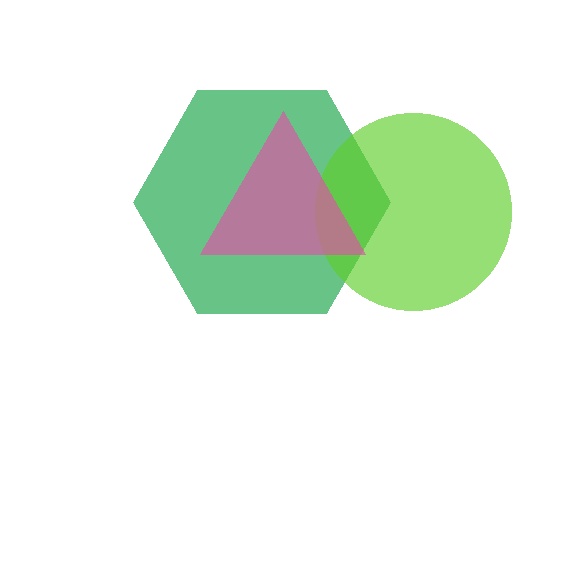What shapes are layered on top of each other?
The layered shapes are: a green hexagon, a lime circle, a pink triangle.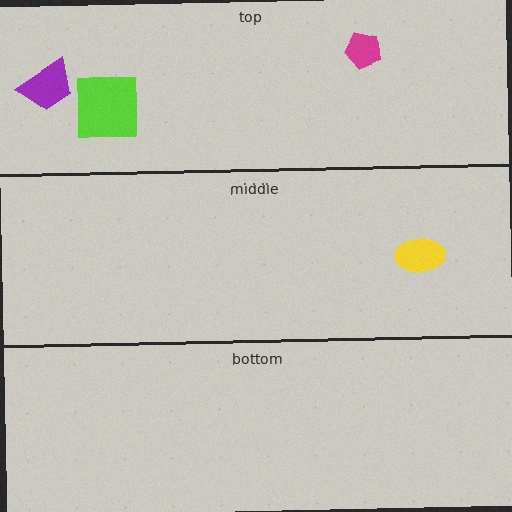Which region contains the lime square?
The top region.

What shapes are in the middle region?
The yellow ellipse.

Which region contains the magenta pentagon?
The top region.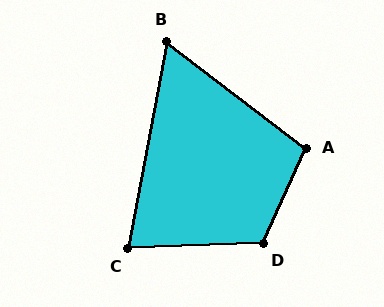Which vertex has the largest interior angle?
D, at approximately 117 degrees.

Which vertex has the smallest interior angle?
B, at approximately 63 degrees.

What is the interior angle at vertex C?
Approximately 77 degrees (acute).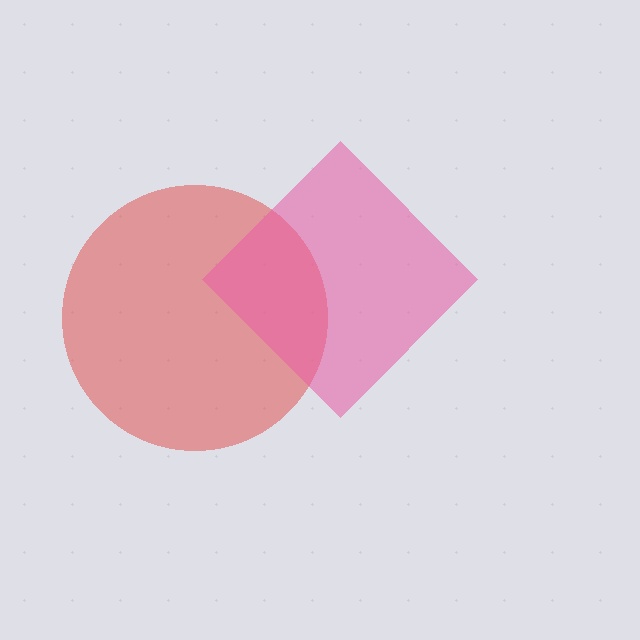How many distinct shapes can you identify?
There are 2 distinct shapes: a red circle, a pink diamond.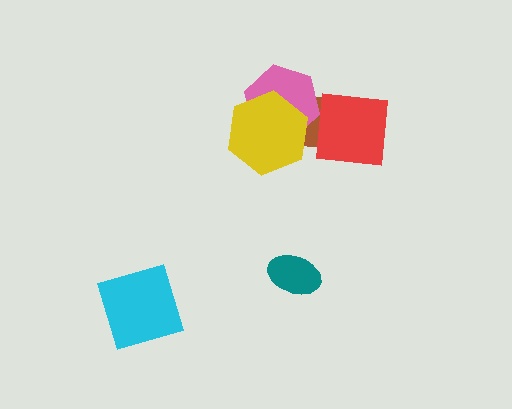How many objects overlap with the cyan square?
0 objects overlap with the cyan square.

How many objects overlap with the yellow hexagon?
2 objects overlap with the yellow hexagon.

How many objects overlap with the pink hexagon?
2 objects overlap with the pink hexagon.